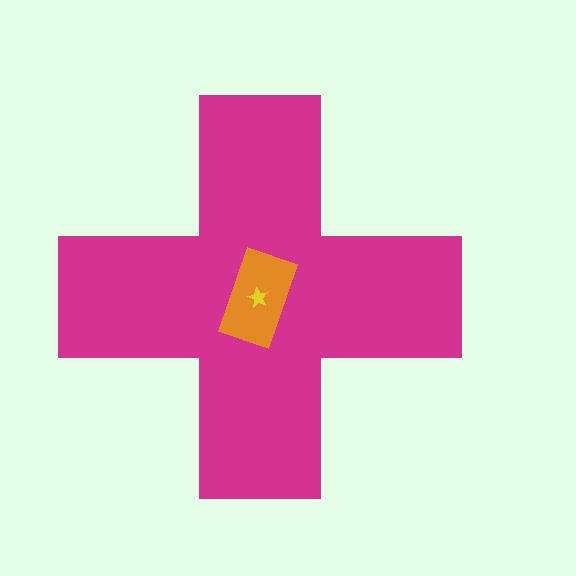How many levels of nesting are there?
3.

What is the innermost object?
The yellow star.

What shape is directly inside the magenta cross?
The orange rectangle.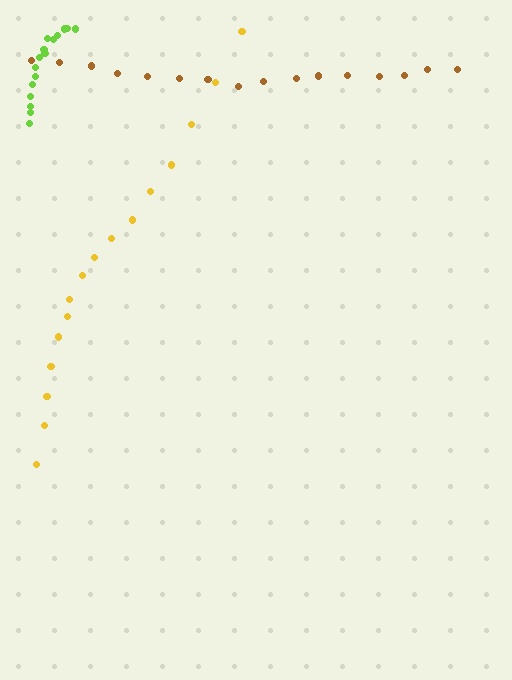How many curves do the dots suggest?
There are 3 distinct paths.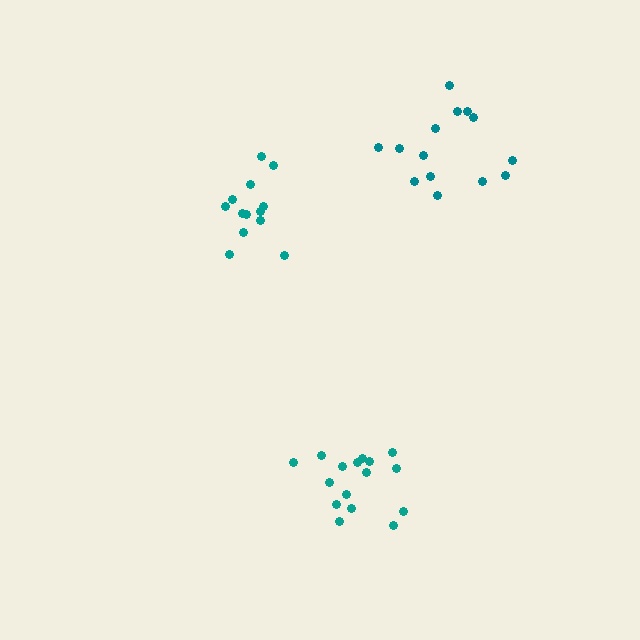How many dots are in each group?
Group 1: 13 dots, Group 2: 16 dots, Group 3: 14 dots (43 total).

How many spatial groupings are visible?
There are 3 spatial groupings.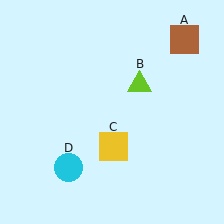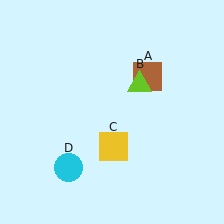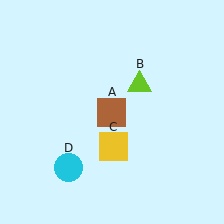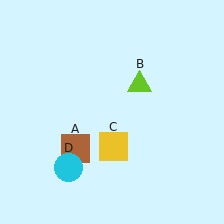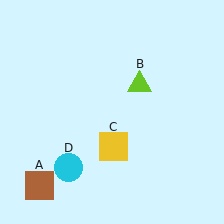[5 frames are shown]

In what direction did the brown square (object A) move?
The brown square (object A) moved down and to the left.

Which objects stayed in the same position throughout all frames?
Lime triangle (object B) and yellow square (object C) and cyan circle (object D) remained stationary.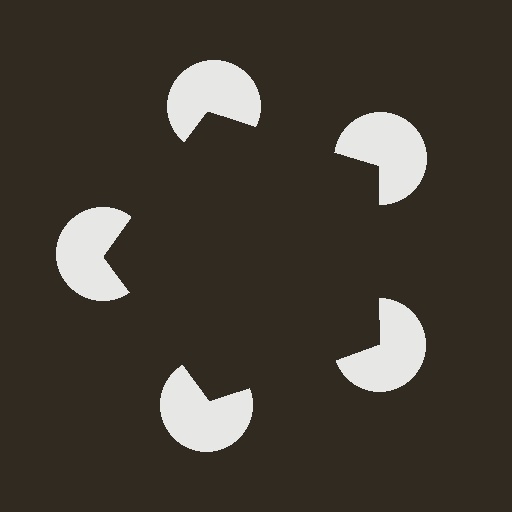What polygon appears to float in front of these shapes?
An illusory pentagon — its edges are inferred from the aligned wedge cuts in the pac-man discs, not physically drawn.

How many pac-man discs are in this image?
There are 5 — one at each vertex of the illusory pentagon.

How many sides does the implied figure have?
5 sides.